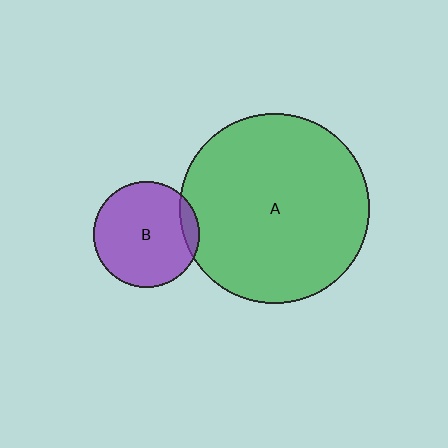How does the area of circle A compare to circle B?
Approximately 3.2 times.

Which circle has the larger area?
Circle A (green).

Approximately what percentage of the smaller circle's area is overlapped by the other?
Approximately 10%.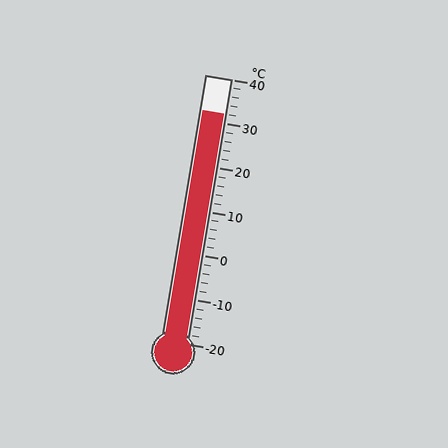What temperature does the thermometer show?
The thermometer shows approximately 32°C.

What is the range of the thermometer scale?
The thermometer scale ranges from -20°C to 40°C.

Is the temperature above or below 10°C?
The temperature is above 10°C.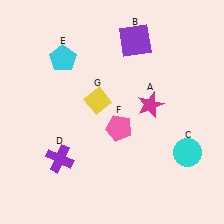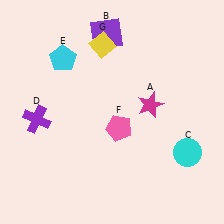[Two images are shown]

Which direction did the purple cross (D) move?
The purple cross (D) moved up.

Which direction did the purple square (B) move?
The purple square (B) moved left.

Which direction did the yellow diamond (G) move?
The yellow diamond (G) moved up.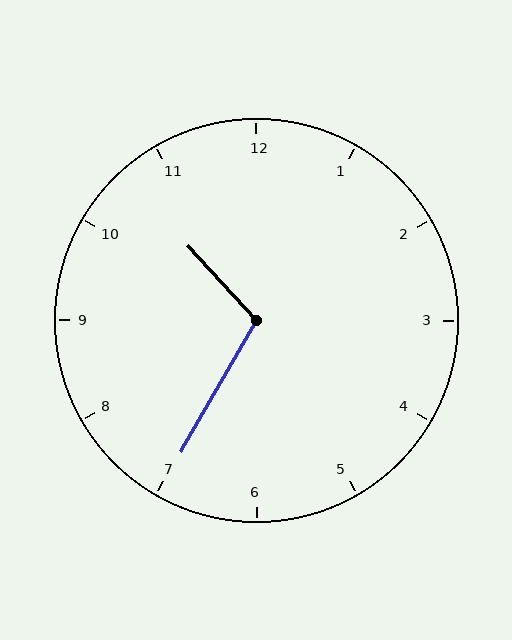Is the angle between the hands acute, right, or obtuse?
It is obtuse.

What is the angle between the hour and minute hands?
Approximately 108 degrees.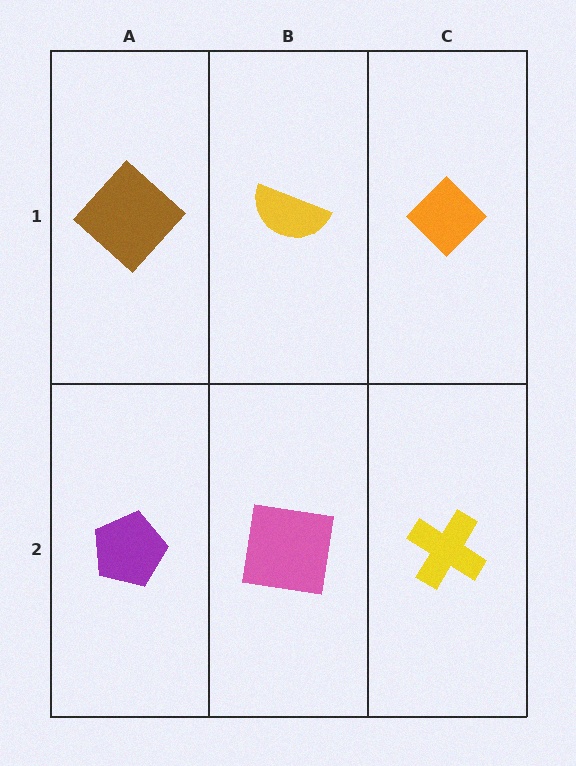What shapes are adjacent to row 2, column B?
A yellow semicircle (row 1, column B), a purple pentagon (row 2, column A), a yellow cross (row 2, column C).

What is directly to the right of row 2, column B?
A yellow cross.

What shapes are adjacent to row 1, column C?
A yellow cross (row 2, column C), a yellow semicircle (row 1, column B).